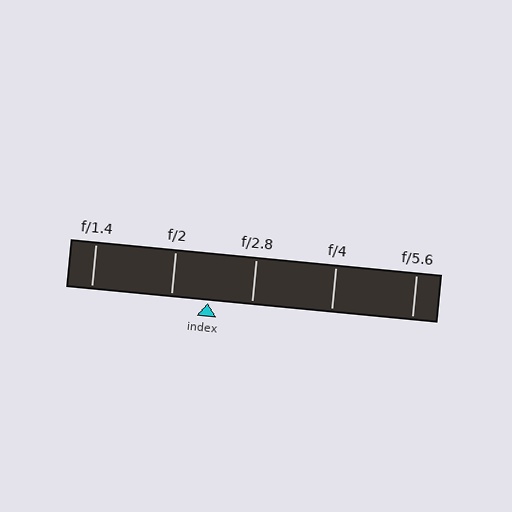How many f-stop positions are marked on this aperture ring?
There are 5 f-stop positions marked.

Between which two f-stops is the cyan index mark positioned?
The index mark is between f/2 and f/2.8.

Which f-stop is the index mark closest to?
The index mark is closest to f/2.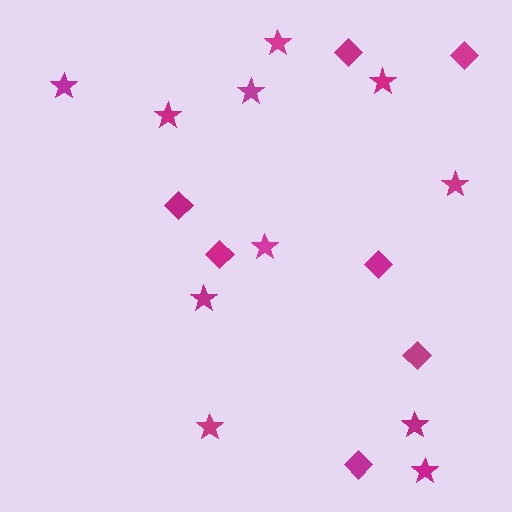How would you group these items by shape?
There are 2 groups: one group of stars (11) and one group of diamonds (7).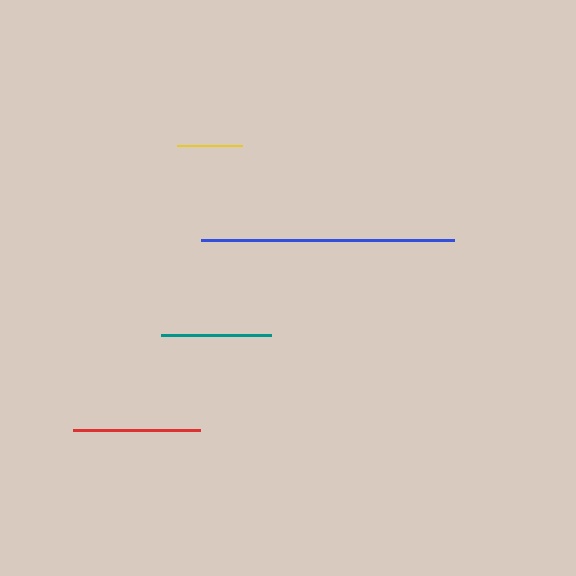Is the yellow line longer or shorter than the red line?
The red line is longer than the yellow line.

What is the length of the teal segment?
The teal segment is approximately 110 pixels long.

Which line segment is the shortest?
The yellow line is the shortest at approximately 65 pixels.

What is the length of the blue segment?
The blue segment is approximately 253 pixels long.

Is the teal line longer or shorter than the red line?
The red line is longer than the teal line.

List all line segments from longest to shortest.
From longest to shortest: blue, red, teal, yellow.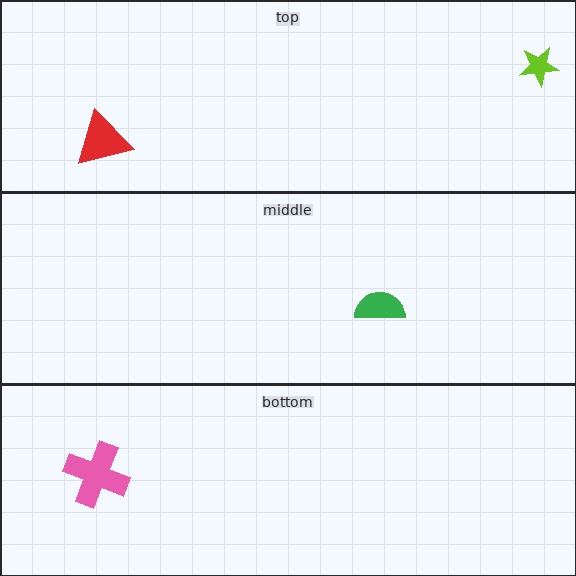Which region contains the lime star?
The top region.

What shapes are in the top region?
The lime star, the red triangle.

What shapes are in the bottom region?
The pink cross.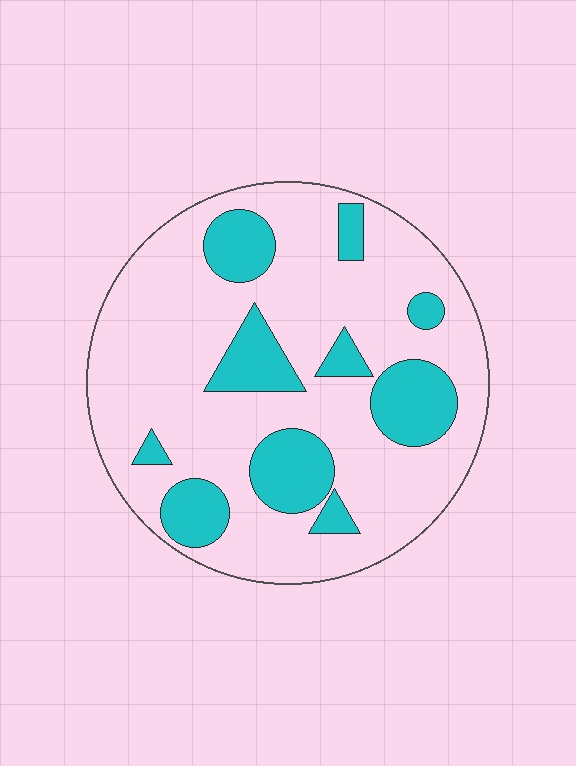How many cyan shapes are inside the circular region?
10.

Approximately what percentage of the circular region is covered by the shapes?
Approximately 25%.